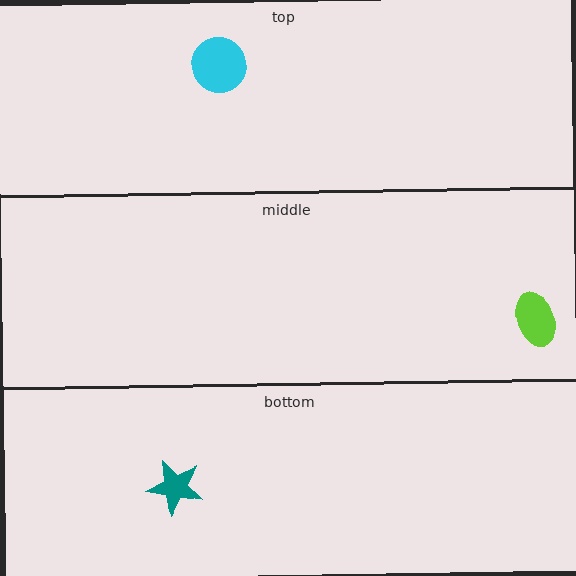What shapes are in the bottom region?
The teal star.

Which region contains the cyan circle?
The top region.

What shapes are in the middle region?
The lime ellipse.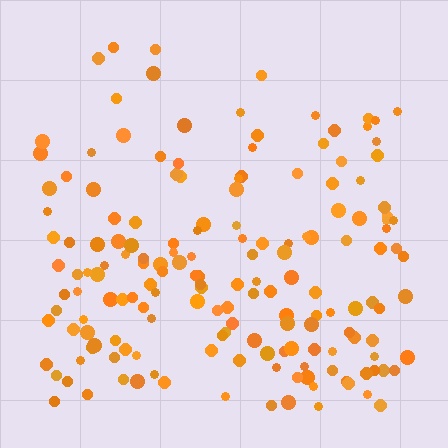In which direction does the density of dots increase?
From top to bottom, with the bottom side densest.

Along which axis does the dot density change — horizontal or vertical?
Vertical.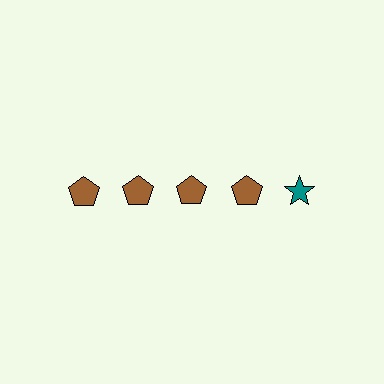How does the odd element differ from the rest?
It differs in both color (teal instead of brown) and shape (star instead of pentagon).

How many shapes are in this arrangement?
There are 5 shapes arranged in a grid pattern.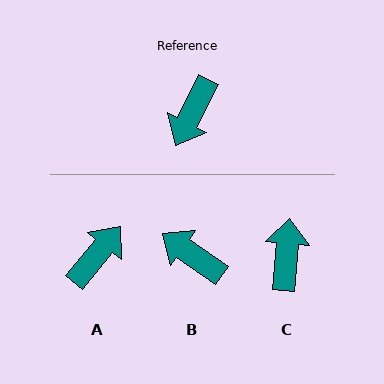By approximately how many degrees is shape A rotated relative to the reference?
Approximately 168 degrees counter-clockwise.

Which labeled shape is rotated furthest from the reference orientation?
A, about 168 degrees away.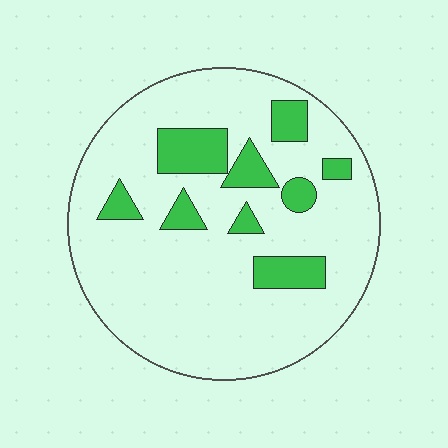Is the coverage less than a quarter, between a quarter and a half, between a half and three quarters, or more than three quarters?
Less than a quarter.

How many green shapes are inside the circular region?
9.